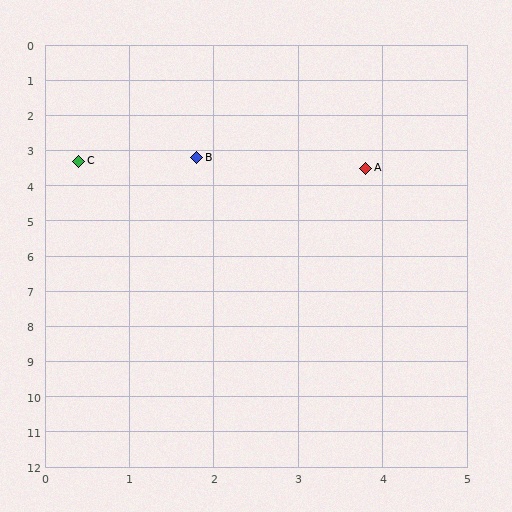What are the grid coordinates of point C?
Point C is at approximately (0.4, 3.3).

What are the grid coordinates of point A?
Point A is at approximately (3.8, 3.5).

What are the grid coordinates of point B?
Point B is at approximately (1.8, 3.2).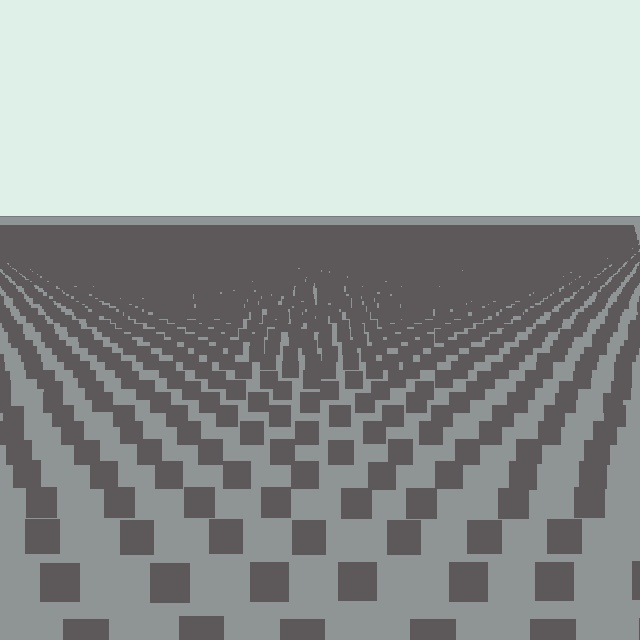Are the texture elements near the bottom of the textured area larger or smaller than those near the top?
Larger. Near the bottom, elements are closer to the viewer and appear at a bigger on-screen size.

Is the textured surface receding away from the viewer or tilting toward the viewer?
The surface is receding away from the viewer. Texture elements get smaller and denser toward the top.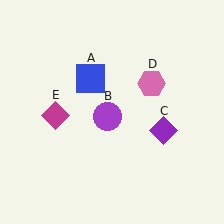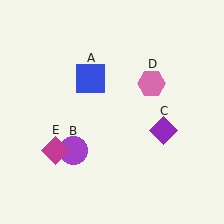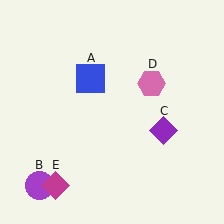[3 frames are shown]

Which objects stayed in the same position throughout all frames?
Blue square (object A) and purple diamond (object C) and pink hexagon (object D) remained stationary.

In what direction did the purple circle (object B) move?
The purple circle (object B) moved down and to the left.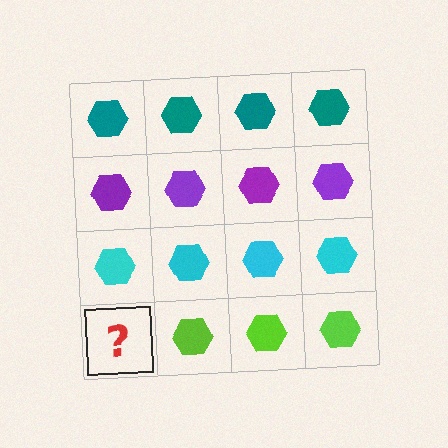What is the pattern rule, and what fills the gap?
The rule is that each row has a consistent color. The gap should be filled with a lime hexagon.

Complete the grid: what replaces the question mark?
The question mark should be replaced with a lime hexagon.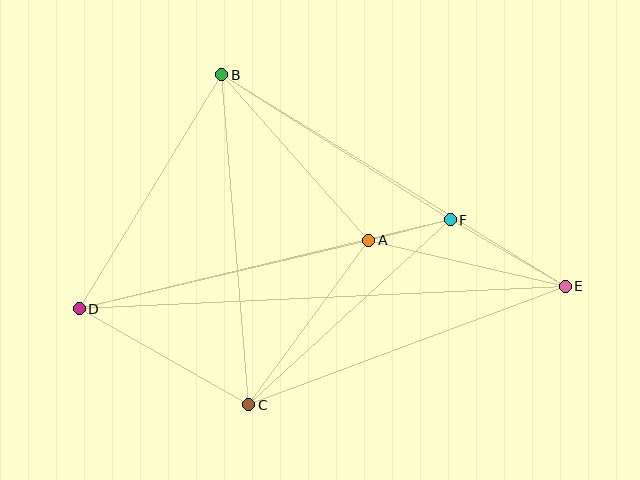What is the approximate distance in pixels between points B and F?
The distance between B and F is approximately 271 pixels.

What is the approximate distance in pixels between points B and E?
The distance between B and E is approximately 404 pixels.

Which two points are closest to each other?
Points A and F are closest to each other.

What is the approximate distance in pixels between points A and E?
The distance between A and E is approximately 202 pixels.